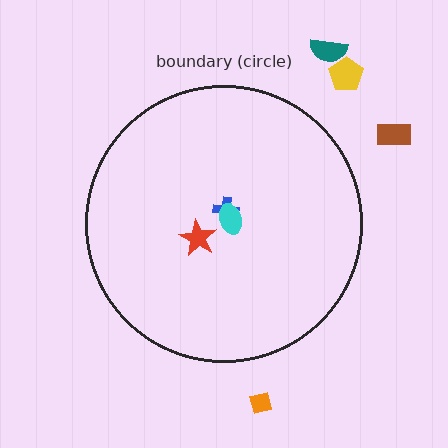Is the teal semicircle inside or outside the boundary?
Outside.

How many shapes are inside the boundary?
3 inside, 4 outside.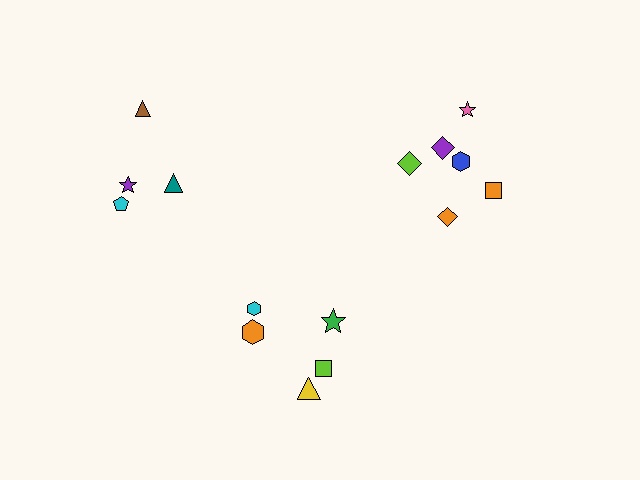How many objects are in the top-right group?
There are 6 objects.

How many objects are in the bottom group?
There are 5 objects.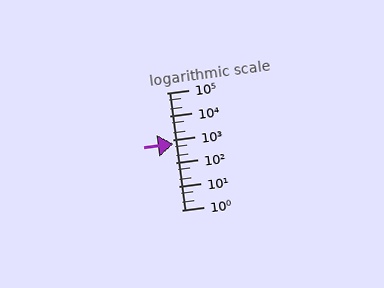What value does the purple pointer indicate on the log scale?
The pointer indicates approximately 630.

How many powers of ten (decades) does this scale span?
The scale spans 5 decades, from 1 to 100000.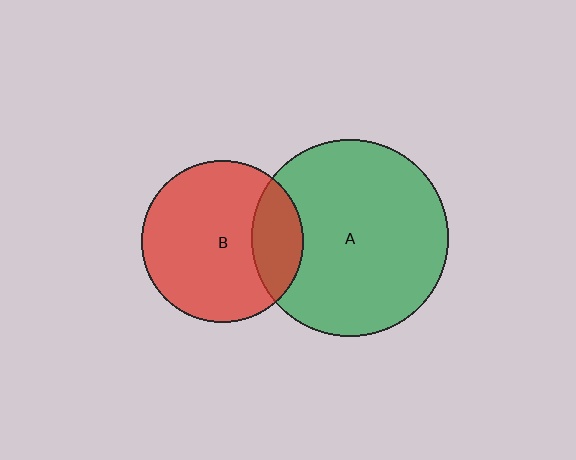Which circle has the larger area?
Circle A (green).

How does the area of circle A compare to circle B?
Approximately 1.5 times.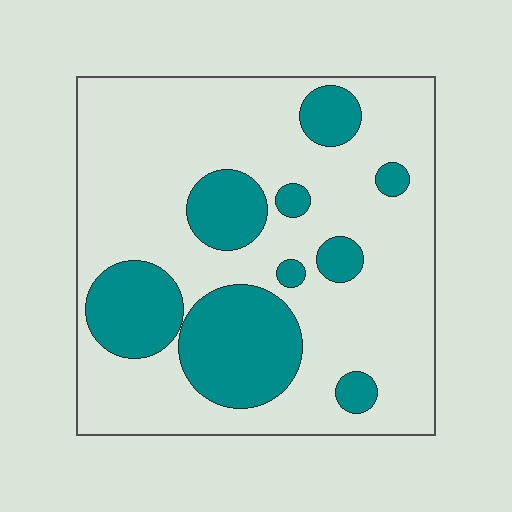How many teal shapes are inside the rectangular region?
9.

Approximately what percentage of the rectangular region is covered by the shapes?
Approximately 25%.